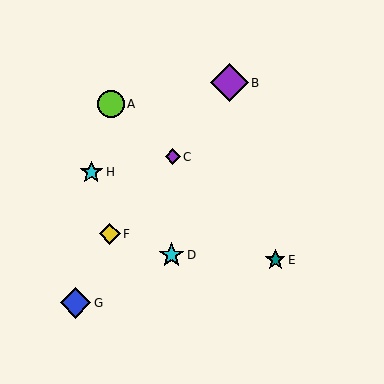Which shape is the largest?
The purple diamond (labeled B) is the largest.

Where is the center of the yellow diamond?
The center of the yellow diamond is at (110, 234).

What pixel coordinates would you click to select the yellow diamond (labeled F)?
Click at (110, 234) to select the yellow diamond F.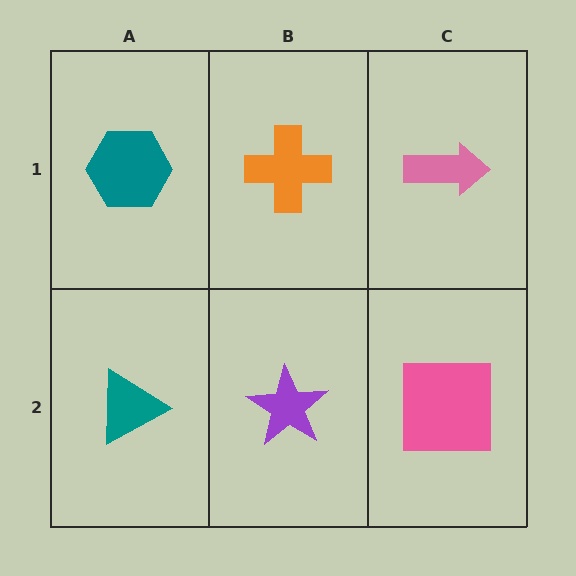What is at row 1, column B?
An orange cross.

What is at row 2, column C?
A pink square.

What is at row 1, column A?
A teal hexagon.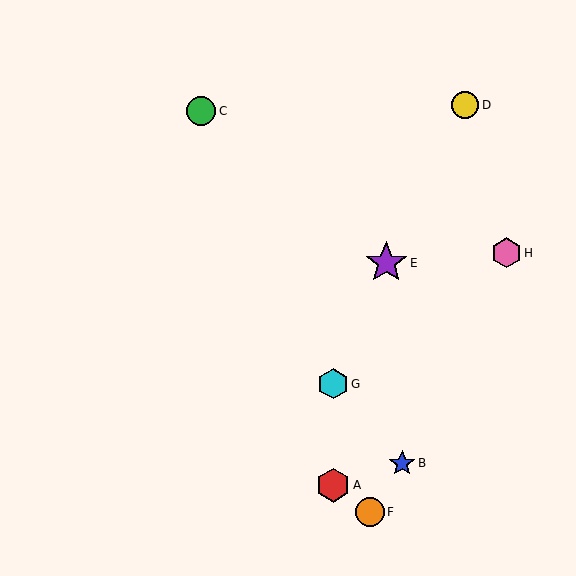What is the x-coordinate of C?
Object C is at x≈201.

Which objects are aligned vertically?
Objects A, G are aligned vertically.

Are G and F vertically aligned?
No, G is at x≈333 and F is at x≈370.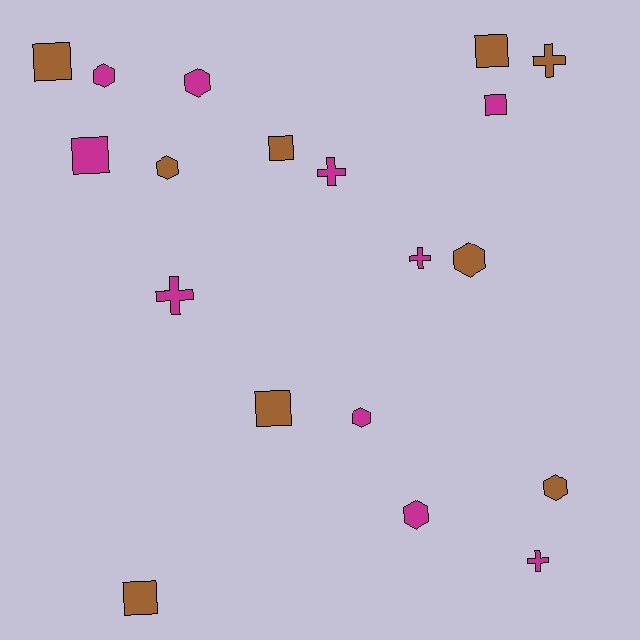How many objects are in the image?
There are 19 objects.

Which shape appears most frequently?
Square, with 7 objects.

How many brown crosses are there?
There is 1 brown cross.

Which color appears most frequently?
Magenta, with 10 objects.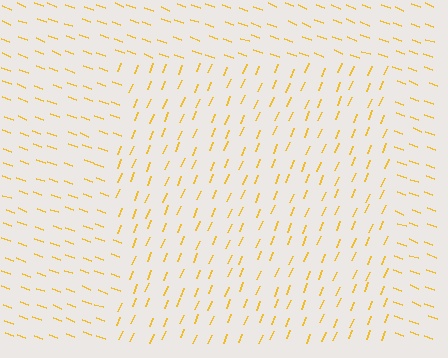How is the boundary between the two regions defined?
The boundary is defined purely by a change in line orientation (approximately 87 degrees difference). All lines are the same color and thickness.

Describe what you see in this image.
The image is filled with small yellow line segments. A rectangle region in the image has lines oriented differently from the surrounding lines, creating a visible texture boundary.